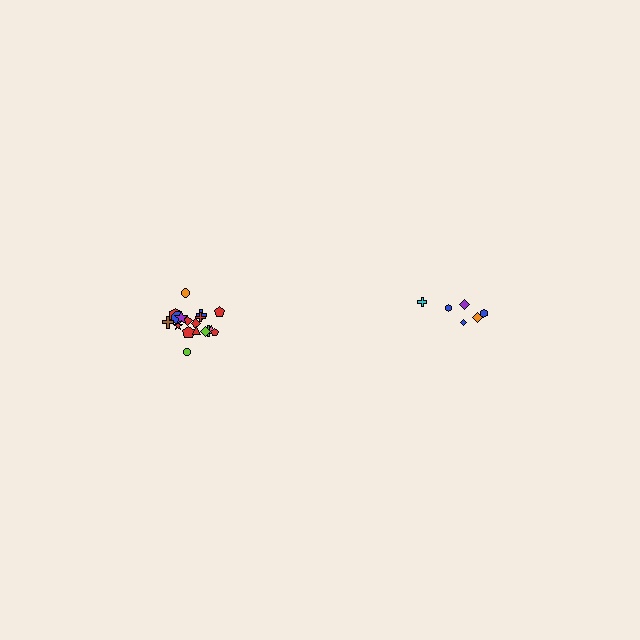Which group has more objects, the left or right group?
The left group.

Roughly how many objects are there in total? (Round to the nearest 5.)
Roughly 25 objects in total.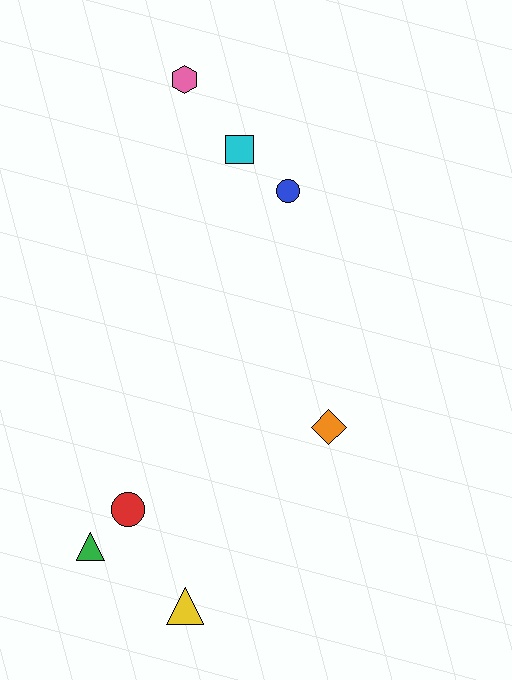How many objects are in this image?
There are 7 objects.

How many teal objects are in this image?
There are no teal objects.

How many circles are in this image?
There are 2 circles.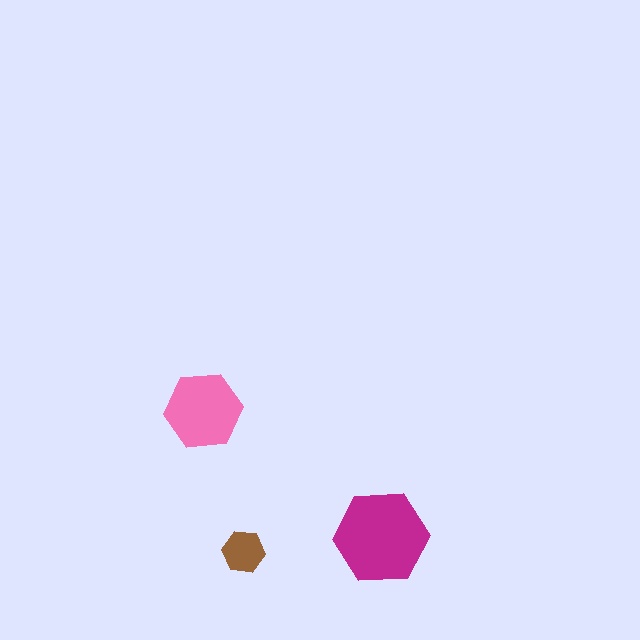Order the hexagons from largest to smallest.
the magenta one, the pink one, the brown one.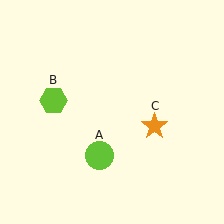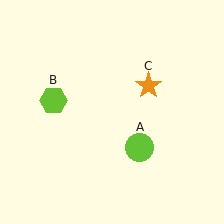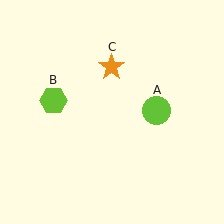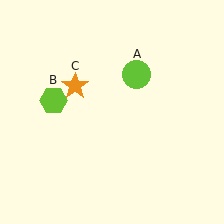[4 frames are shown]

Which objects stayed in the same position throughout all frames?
Lime hexagon (object B) remained stationary.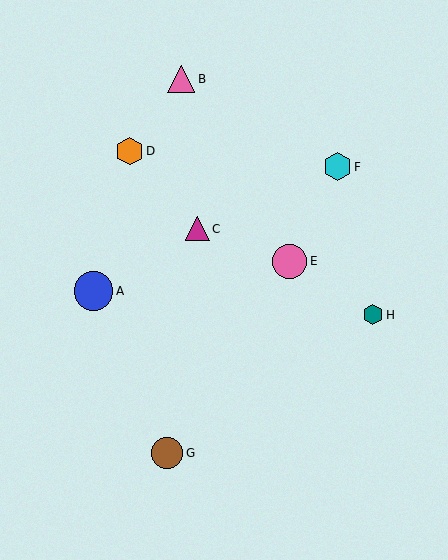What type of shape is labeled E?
Shape E is a pink circle.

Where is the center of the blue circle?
The center of the blue circle is at (94, 291).